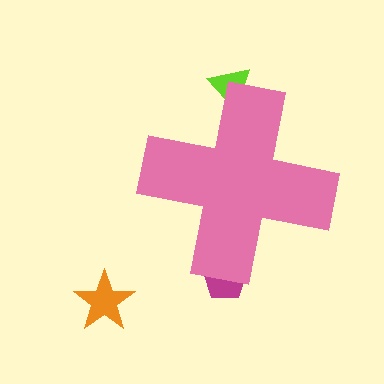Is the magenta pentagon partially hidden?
Yes, the magenta pentagon is partially hidden behind the pink cross.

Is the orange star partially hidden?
No, the orange star is fully visible.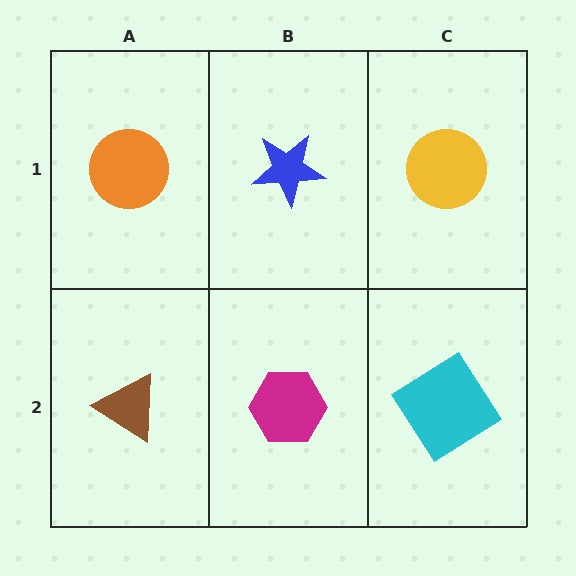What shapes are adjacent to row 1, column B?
A magenta hexagon (row 2, column B), an orange circle (row 1, column A), a yellow circle (row 1, column C).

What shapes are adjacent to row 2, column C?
A yellow circle (row 1, column C), a magenta hexagon (row 2, column B).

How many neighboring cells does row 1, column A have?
2.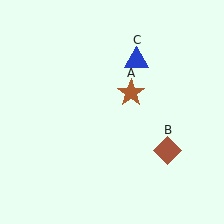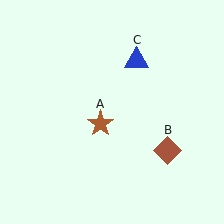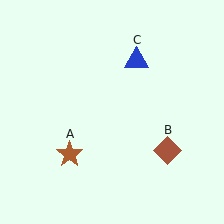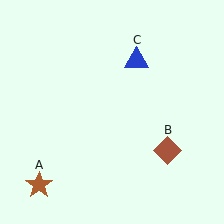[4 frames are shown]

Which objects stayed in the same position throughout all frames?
Brown diamond (object B) and blue triangle (object C) remained stationary.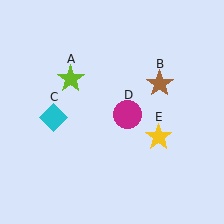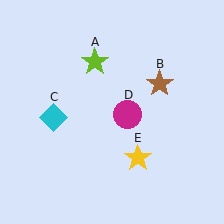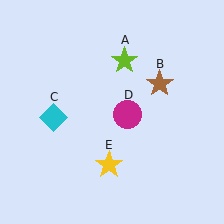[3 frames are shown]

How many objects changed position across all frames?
2 objects changed position: lime star (object A), yellow star (object E).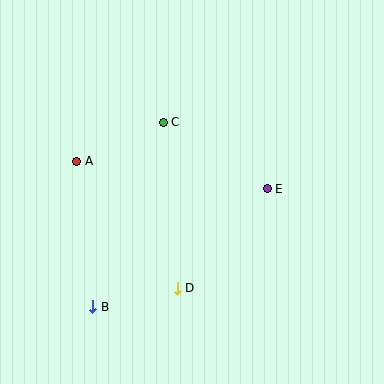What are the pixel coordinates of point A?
Point A is at (77, 161).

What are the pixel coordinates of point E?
Point E is at (267, 189).